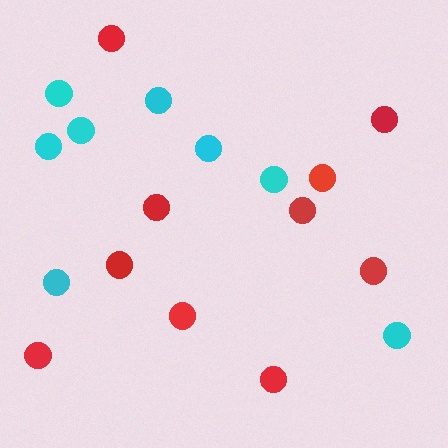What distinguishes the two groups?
There are 2 groups: one group of red circles (10) and one group of cyan circles (8).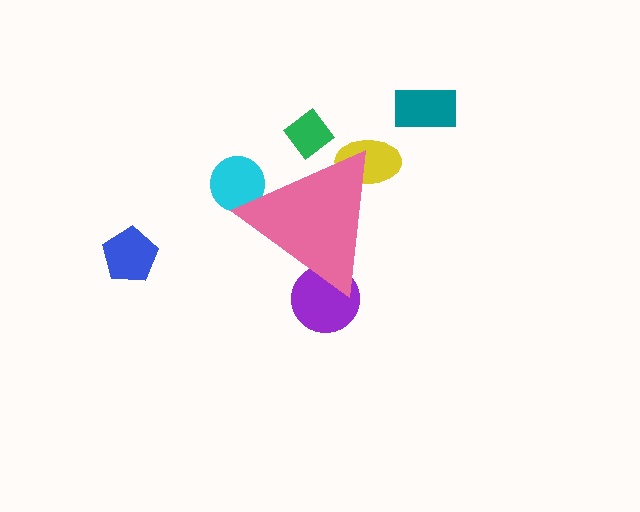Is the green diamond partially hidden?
Yes, the green diamond is partially hidden behind the pink triangle.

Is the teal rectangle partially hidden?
No, the teal rectangle is fully visible.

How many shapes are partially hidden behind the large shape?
4 shapes are partially hidden.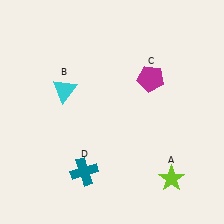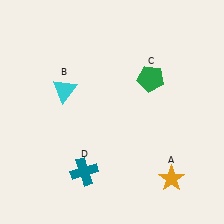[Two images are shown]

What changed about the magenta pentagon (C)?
In Image 1, C is magenta. In Image 2, it changed to green.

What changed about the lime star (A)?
In Image 1, A is lime. In Image 2, it changed to orange.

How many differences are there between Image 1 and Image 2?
There are 2 differences between the two images.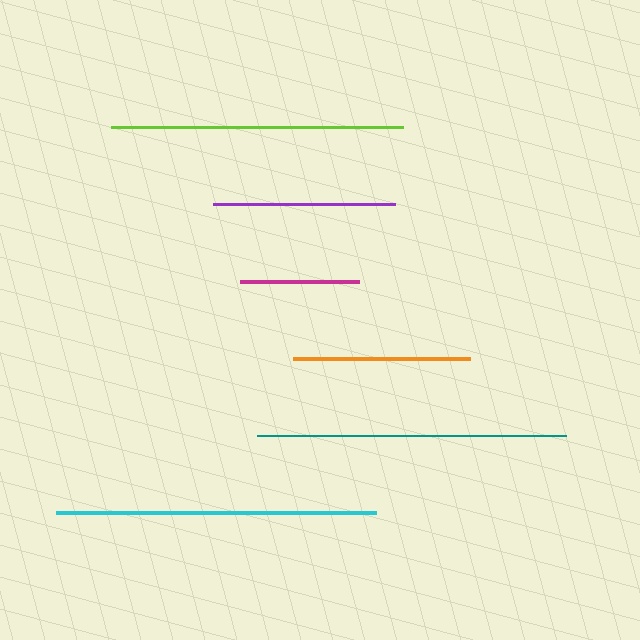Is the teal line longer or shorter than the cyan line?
The cyan line is longer than the teal line.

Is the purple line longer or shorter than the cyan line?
The cyan line is longer than the purple line.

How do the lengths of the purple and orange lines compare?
The purple and orange lines are approximately the same length.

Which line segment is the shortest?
The magenta line is the shortest at approximately 119 pixels.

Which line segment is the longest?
The cyan line is the longest at approximately 320 pixels.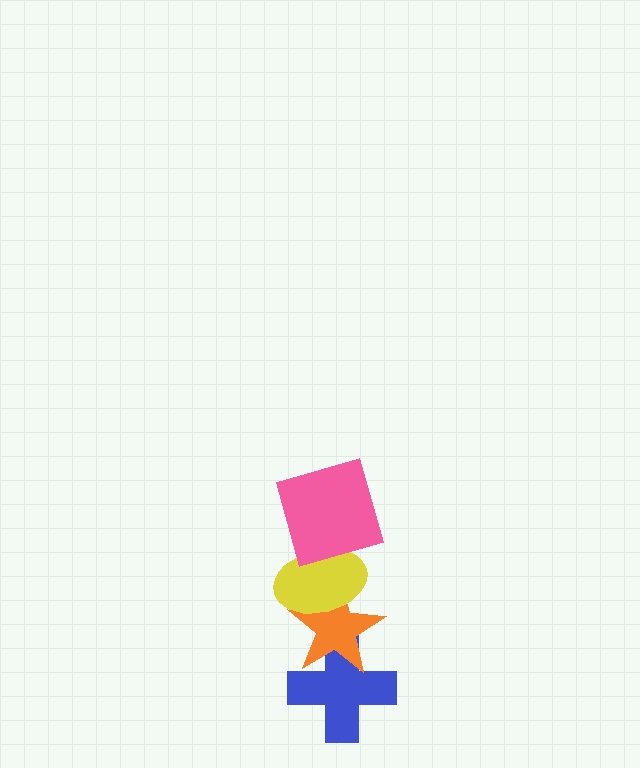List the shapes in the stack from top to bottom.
From top to bottom: the pink square, the yellow ellipse, the orange star, the blue cross.